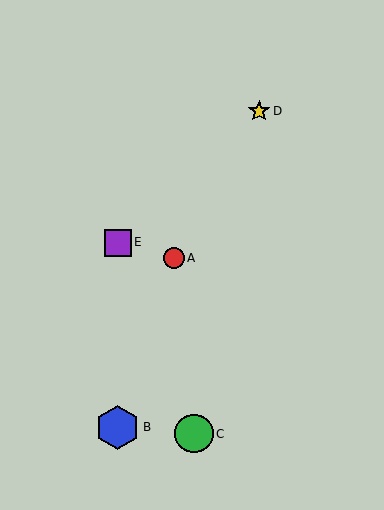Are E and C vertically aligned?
No, E is at x≈118 and C is at x≈194.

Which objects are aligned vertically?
Objects B, E are aligned vertically.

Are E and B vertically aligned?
Yes, both are at x≈118.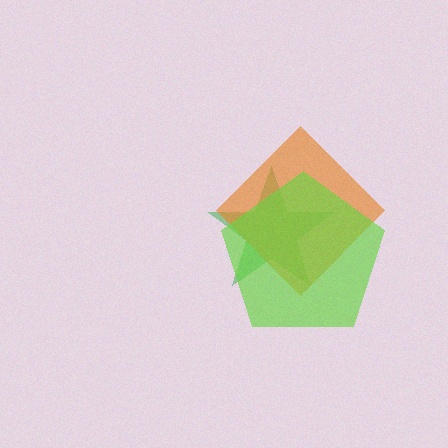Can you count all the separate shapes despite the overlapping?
Yes, there are 3 separate shapes.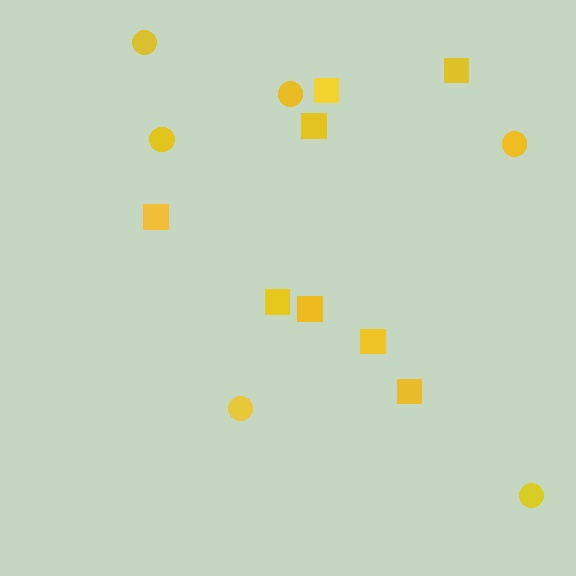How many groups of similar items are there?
There are 2 groups: one group of circles (6) and one group of squares (8).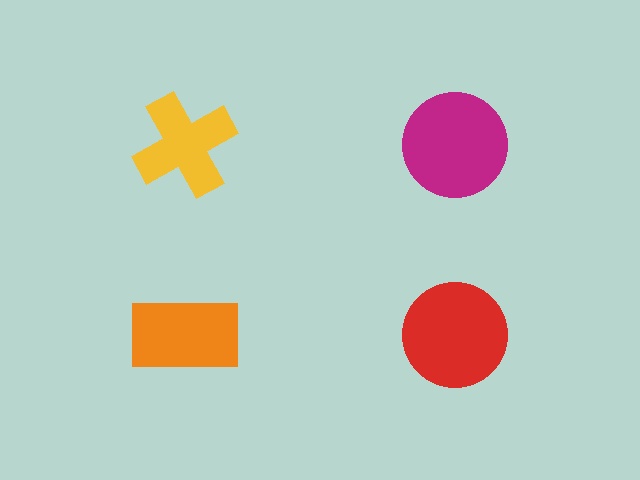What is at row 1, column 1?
A yellow cross.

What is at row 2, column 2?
A red circle.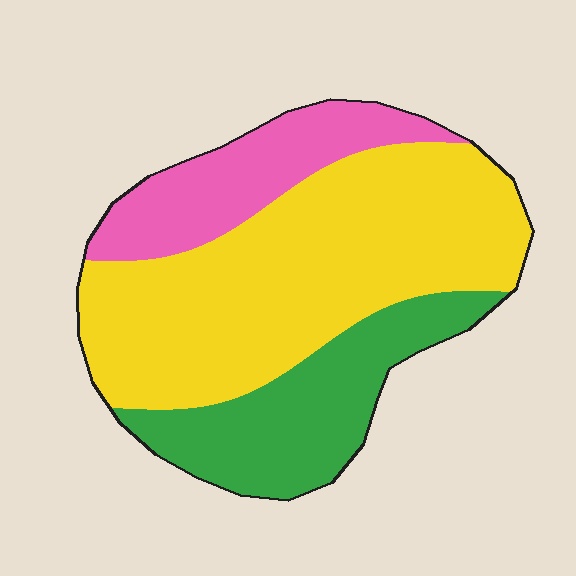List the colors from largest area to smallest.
From largest to smallest: yellow, green, pink.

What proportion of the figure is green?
Green takes up less than a quarter of the figure.